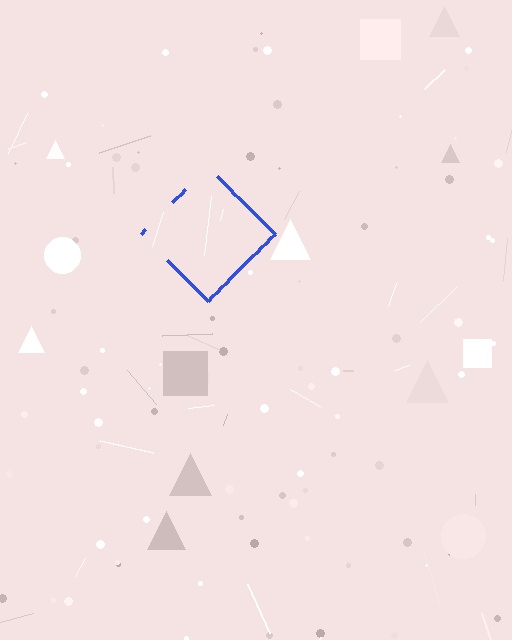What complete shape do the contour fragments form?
The contour fragments form a diamond.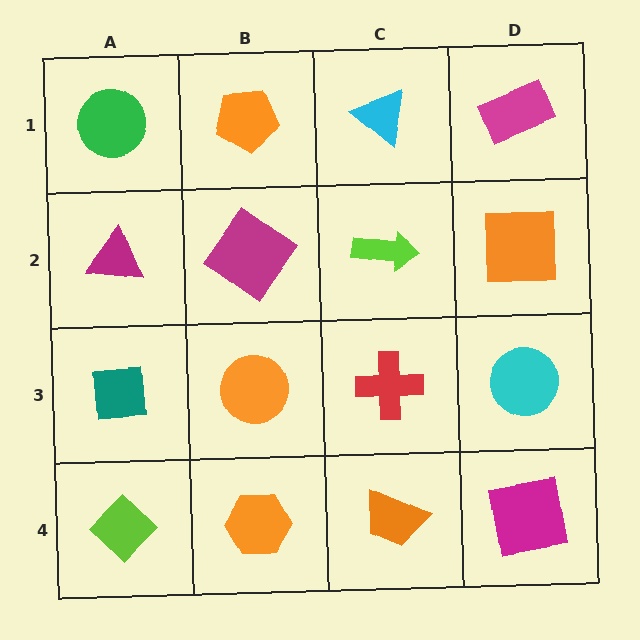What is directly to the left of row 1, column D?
A cyan triangle.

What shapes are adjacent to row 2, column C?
A cyan triangle (row 1, column C), a red cross (row 3, column C), a magenta diamond (row 2, column B), an orange square (row 2, column D).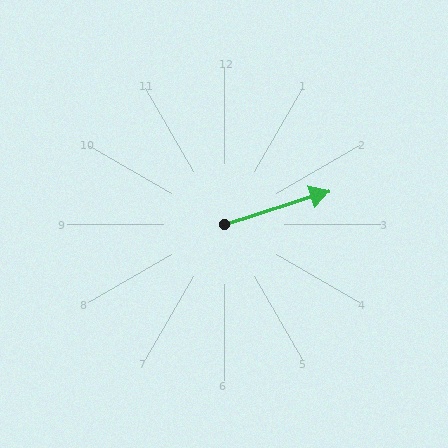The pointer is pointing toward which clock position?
Roughly 2 o'clock.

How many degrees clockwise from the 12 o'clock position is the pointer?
Approximately 72 degrees.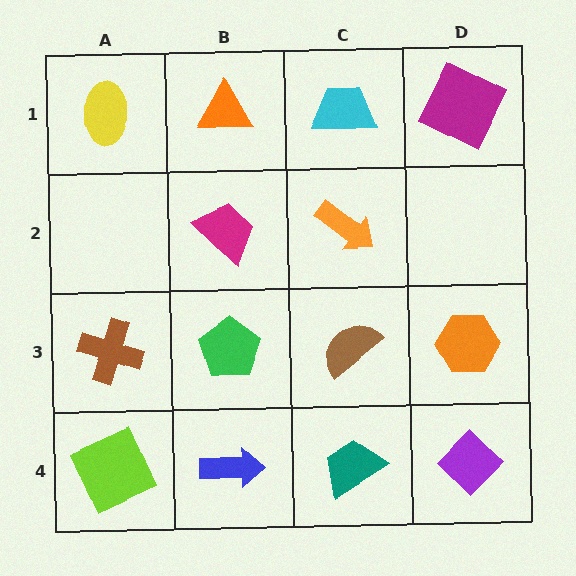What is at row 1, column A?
A yellow ellipse.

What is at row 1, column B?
An orange triangle.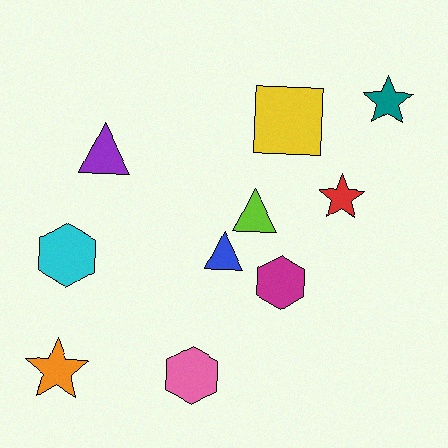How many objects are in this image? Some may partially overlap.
There are 10 objects.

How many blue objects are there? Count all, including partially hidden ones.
There is 1 blue object.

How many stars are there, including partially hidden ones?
There are 3 stars.